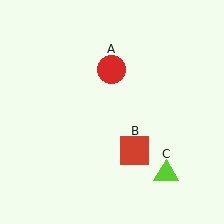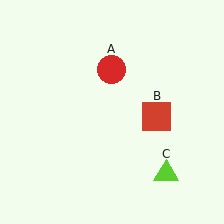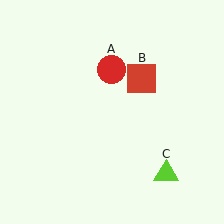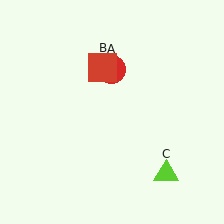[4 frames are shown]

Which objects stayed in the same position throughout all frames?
Red circle (object A) and lime triangle (object C) remained stationary.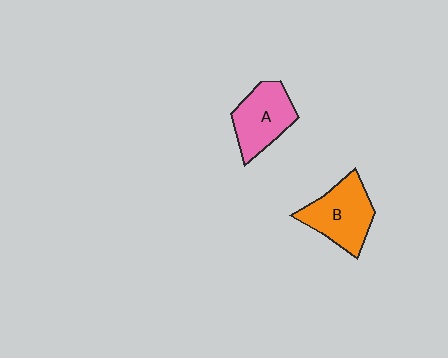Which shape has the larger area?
Shape B (orange).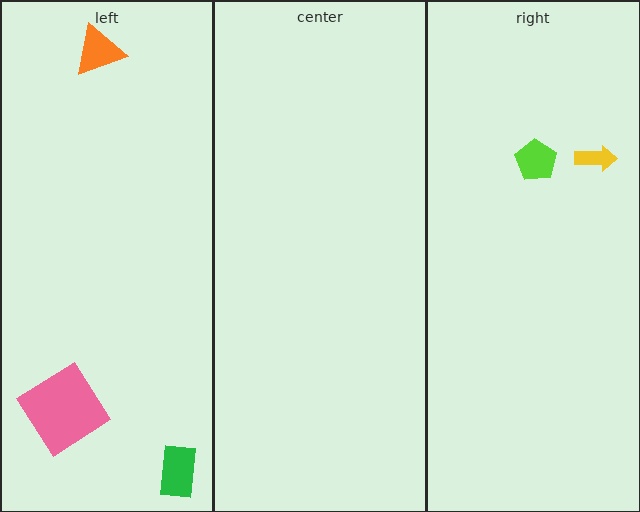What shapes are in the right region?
The yellow arrow, the lime pentagon.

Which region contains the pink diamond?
The left region.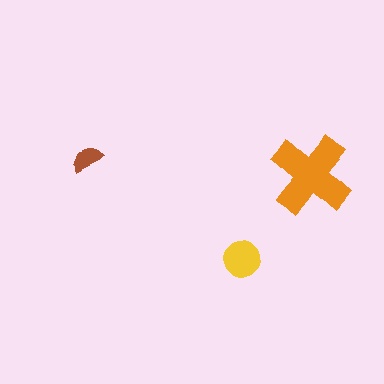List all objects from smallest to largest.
The brown semicircle, the yellow circle, the orange cross.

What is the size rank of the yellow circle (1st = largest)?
2nd.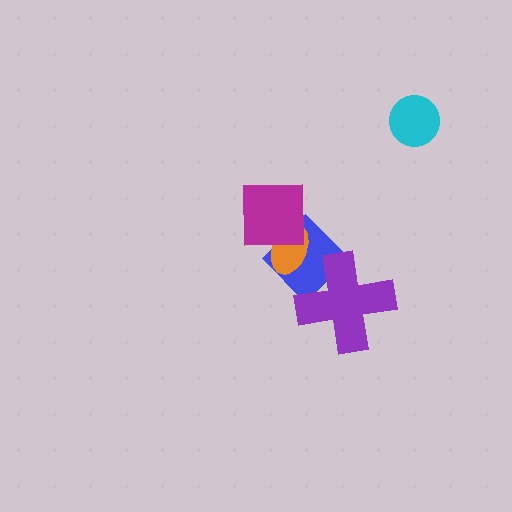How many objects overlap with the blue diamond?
3 objects overlap with the blue diamond.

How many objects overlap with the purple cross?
1 object overlaps with the purple cross.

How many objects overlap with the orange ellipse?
2 objects overlap with the orange ellipse.